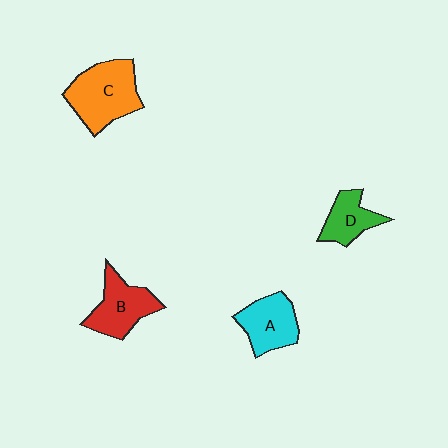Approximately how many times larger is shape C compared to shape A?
Approximately 1.4 times.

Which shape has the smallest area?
Shape D (green).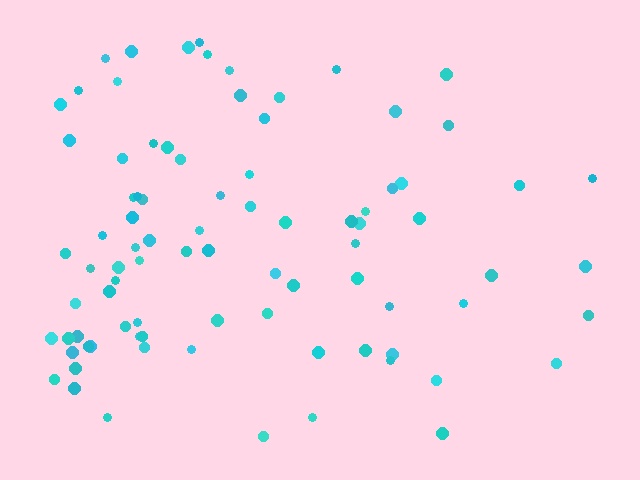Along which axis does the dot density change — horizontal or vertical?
Horizontal.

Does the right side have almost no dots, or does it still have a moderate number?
Still a moderate number, just noticeably fewer than the left.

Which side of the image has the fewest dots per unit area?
The right.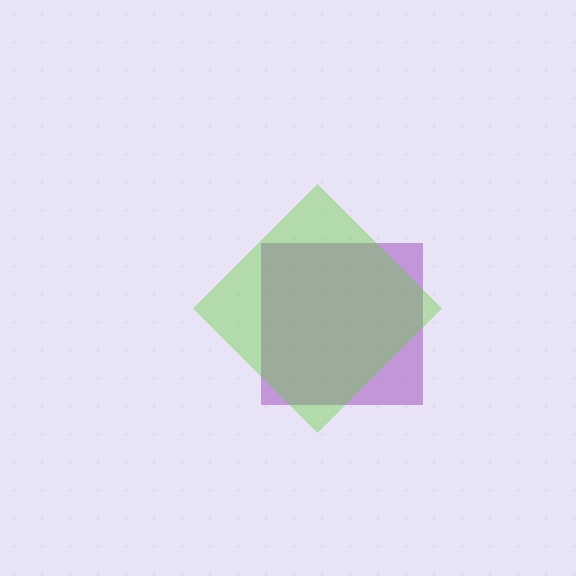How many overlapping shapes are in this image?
There are 2 overlapping shapes in the image.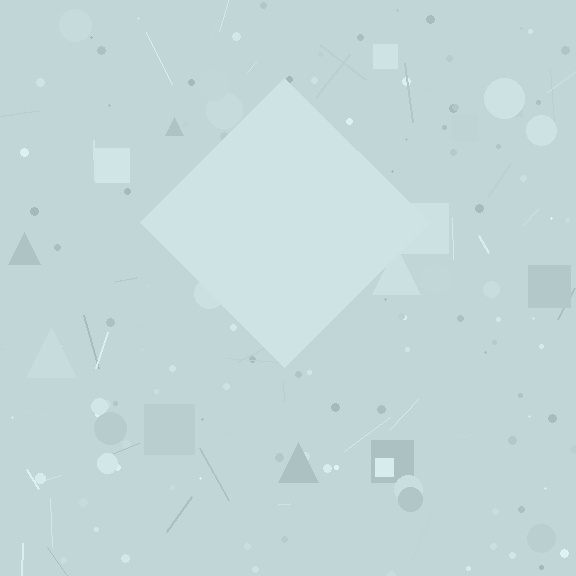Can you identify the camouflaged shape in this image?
The camouflaged shape is a diamond.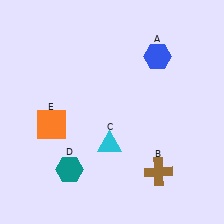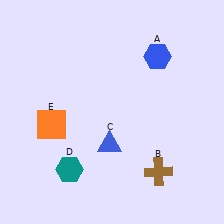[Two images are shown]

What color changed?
The triangle (C) changed from cyan in Image 1 to blue in Image 2.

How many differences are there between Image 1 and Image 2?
There is 1 difference between the two images.